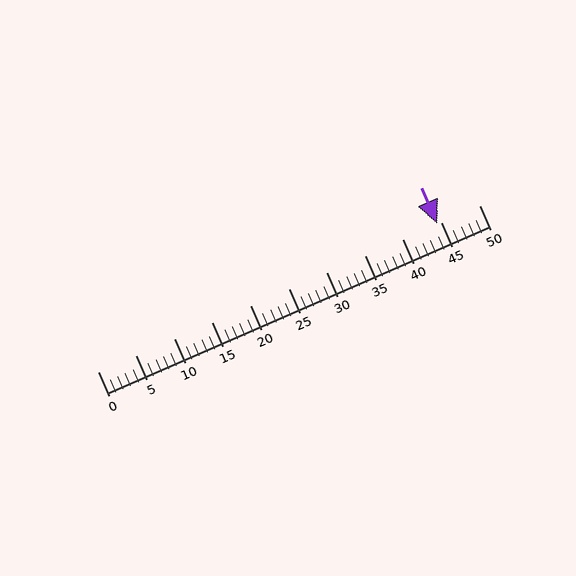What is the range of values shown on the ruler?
The ruler shows values from 0 to 50.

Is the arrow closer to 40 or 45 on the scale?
The arrow is closer to 45.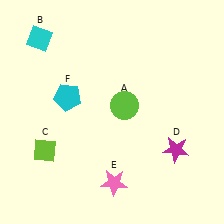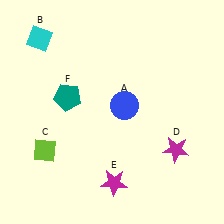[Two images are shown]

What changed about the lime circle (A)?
In Image 1, A is lime. In Image 2, it changed to blue.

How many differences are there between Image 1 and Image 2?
There are 3 differences between the two images.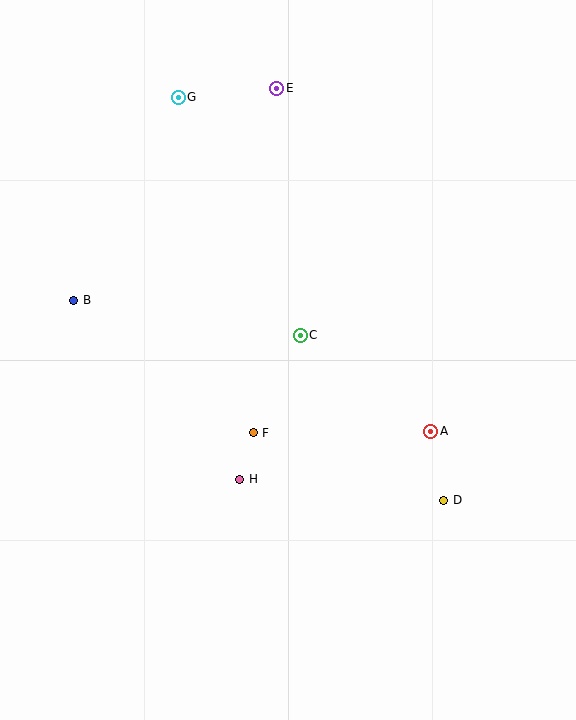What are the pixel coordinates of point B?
Point B is at (74, 300).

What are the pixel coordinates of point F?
Point F is at (253, 433).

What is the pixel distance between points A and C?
The distance between A and C is 162 pixels.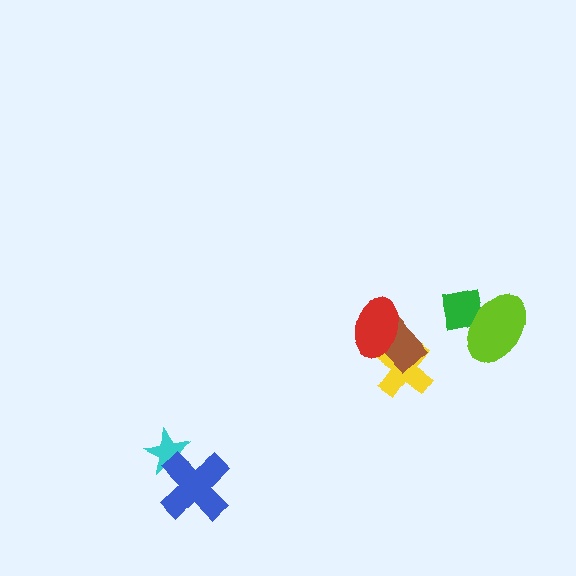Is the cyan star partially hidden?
Yes, it is partially covered by another shape.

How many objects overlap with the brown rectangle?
2 objects overlap with the brown rectangle.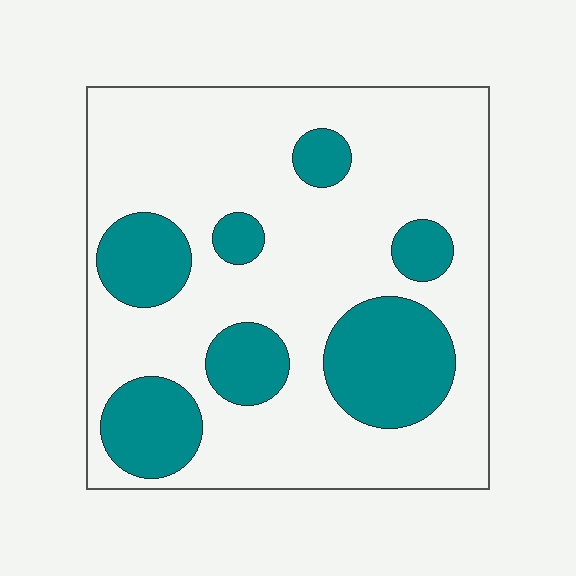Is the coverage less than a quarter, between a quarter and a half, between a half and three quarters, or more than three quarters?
Between a quarter and a half.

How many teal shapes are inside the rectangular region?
7.